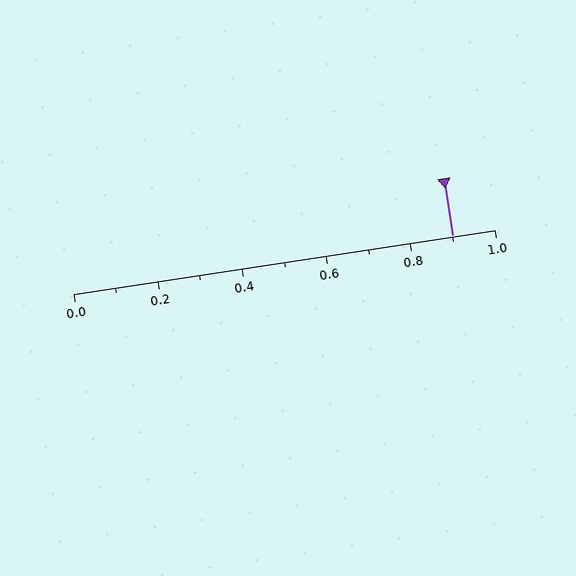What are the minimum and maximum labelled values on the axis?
The axis runs from 0.0 to 1.0.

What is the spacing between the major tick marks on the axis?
The major ticks are spaced 0.2 apart.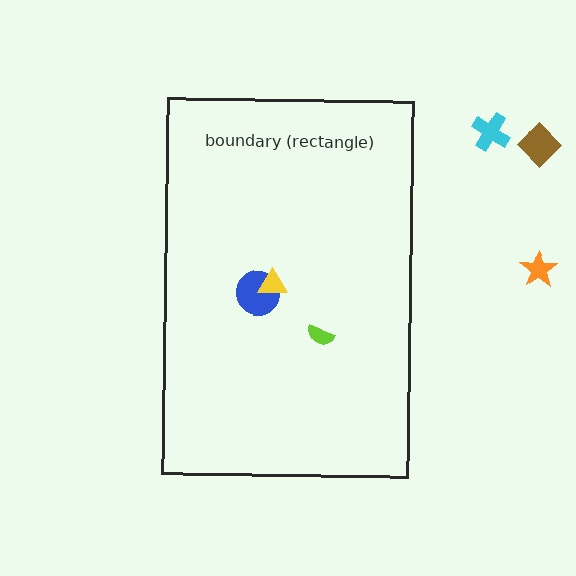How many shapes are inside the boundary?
3 inside, 3 outside.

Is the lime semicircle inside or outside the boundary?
Inside.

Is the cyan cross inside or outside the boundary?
Outside.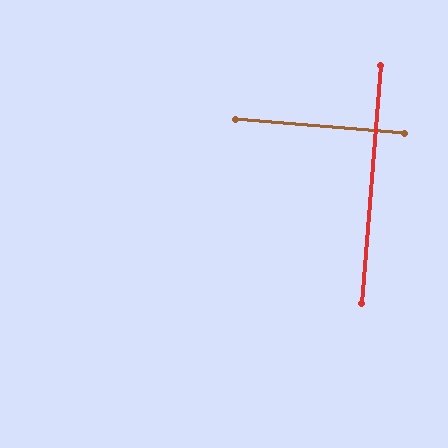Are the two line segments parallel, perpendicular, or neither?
Perpendicular — they meet at approximately 90°.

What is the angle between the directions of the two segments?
Approximately 90 degrees.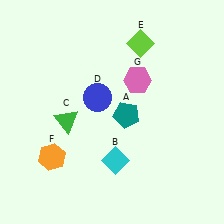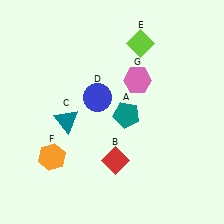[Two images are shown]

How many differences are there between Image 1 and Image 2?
There are 2 differences between the two images.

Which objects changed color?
B changed from cyan to red. C changed from green to teal.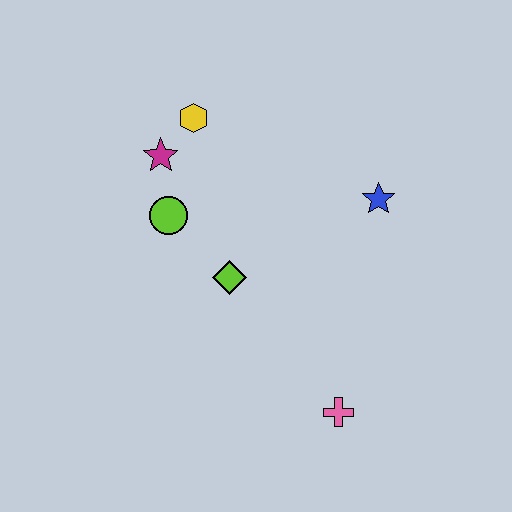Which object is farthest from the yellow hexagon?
The pink cross is farthest from the yellow hexagon.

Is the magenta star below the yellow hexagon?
Yes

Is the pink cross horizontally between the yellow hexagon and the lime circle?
No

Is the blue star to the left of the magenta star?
No